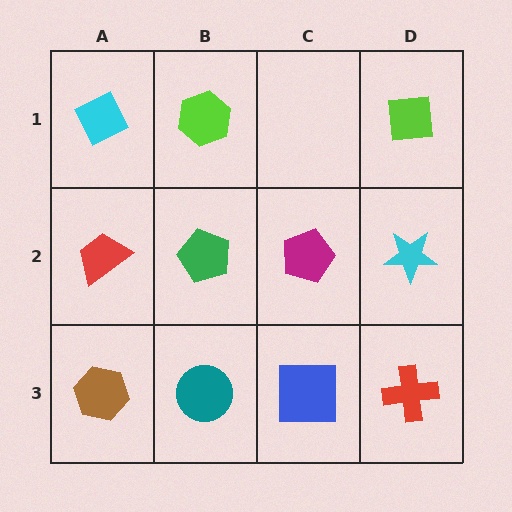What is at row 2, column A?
A red trapezoid.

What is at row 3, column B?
A teal circle.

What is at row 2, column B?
A green pentagon.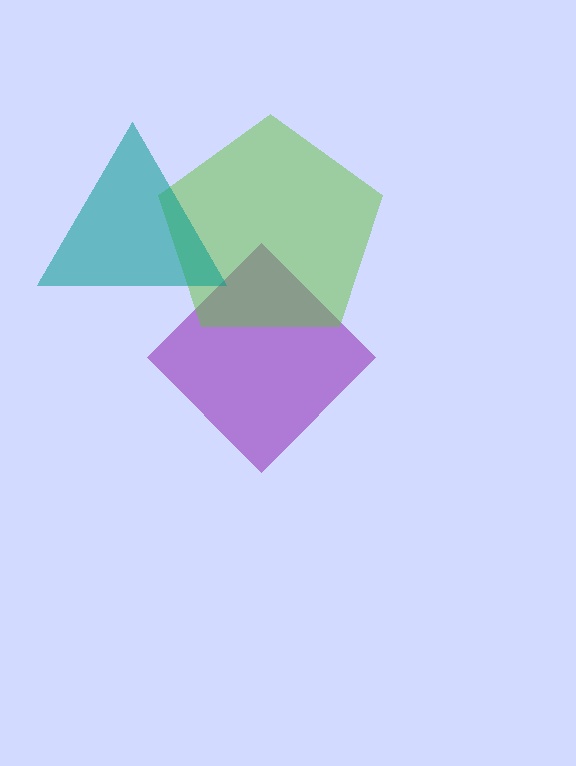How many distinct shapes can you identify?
There are 3 distinct shapes: a purple diamond, a lime pentagon, a teal triangle.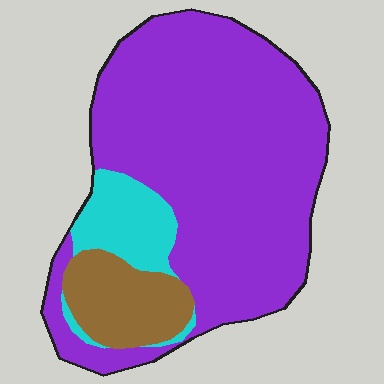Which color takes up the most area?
Purple, at roughly 75%.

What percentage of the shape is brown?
Brown covers 13% of the shape.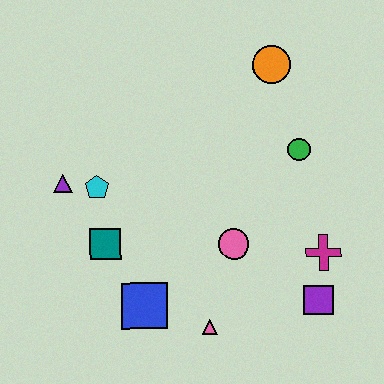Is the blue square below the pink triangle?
No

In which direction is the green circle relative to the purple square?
The green circle is above the purple square.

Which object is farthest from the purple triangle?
The purple square is farthest from the purple triangle.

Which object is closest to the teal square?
The cyan pentagon is closest to the teal square.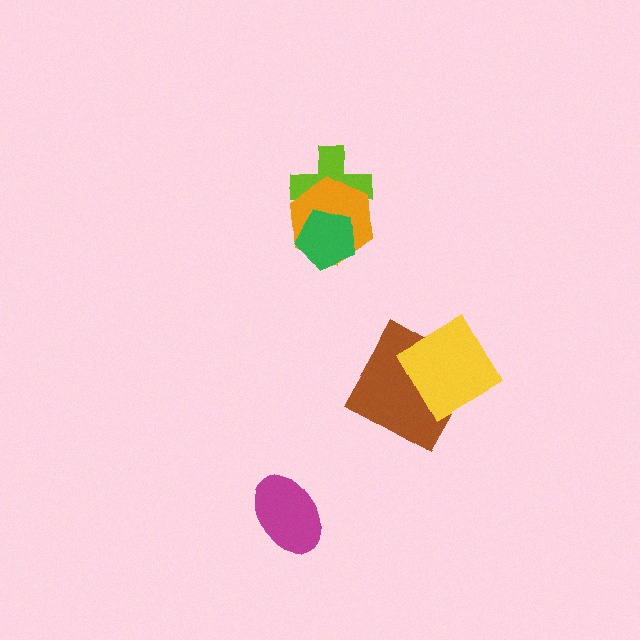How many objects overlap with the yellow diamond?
1 object overlaps with the yellow diamond.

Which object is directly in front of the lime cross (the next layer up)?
The orange hexagon is directly in front of the lime cross.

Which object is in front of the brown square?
The yellow diamond is in front of the brown square.